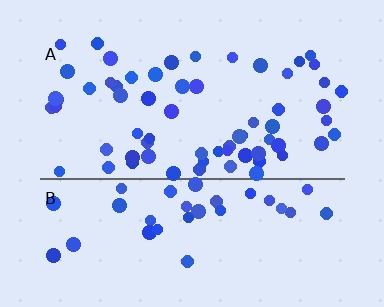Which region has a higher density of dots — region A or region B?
A (the top).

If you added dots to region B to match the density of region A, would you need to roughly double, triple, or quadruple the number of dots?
Approximately double.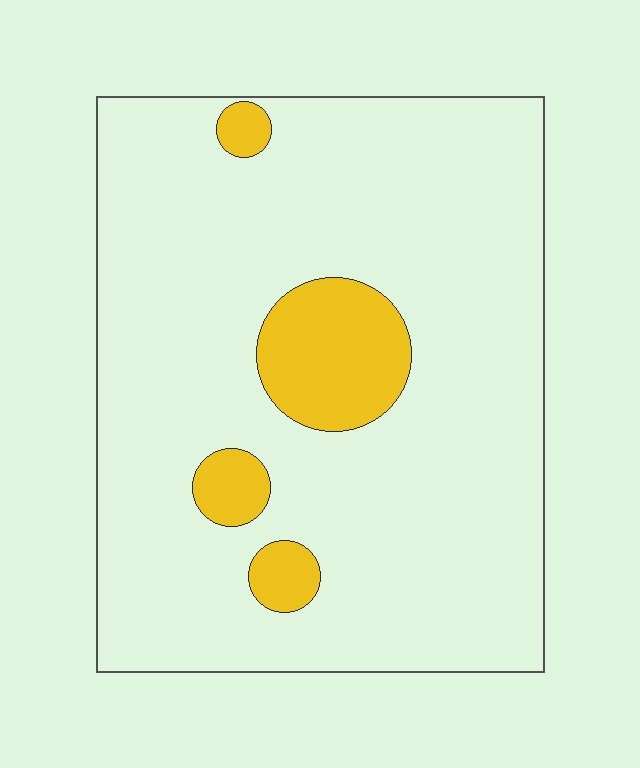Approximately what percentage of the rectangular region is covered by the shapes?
Approximately 10%.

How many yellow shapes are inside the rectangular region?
4.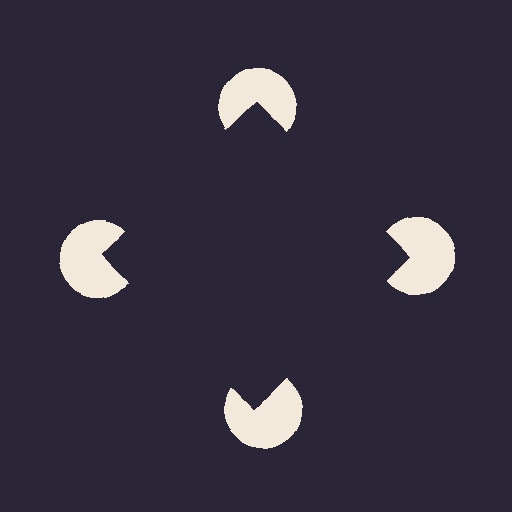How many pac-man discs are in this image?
There are 4 — one at each vertex of the illusory square.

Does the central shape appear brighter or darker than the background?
It typically appears slightly darker than the background, even though no actual brightness change is drawn.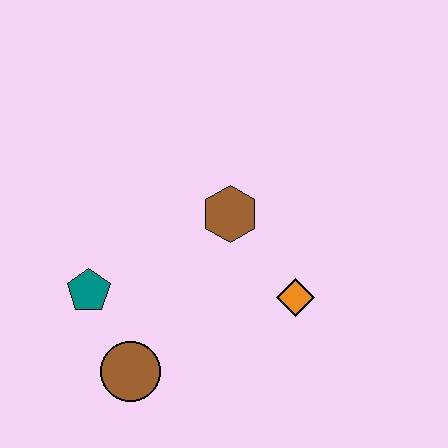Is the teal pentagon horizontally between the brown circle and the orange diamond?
No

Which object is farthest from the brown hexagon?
The brown circle is farthest from the brown hexagon.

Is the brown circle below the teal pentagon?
Yes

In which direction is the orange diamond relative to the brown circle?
The orange diamond is to the right of the brown circle.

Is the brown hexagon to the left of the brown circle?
No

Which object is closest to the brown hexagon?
The orange diamond is closest to the brown hexagon.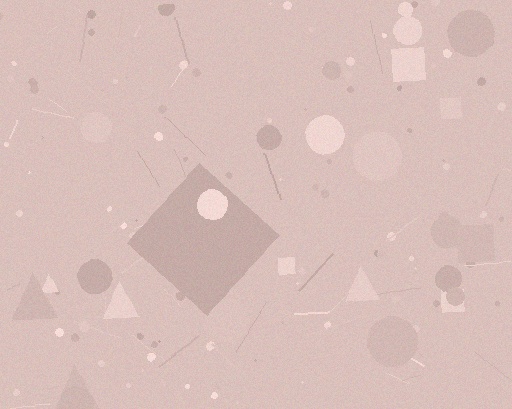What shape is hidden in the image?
A diamond is hidden in the image.